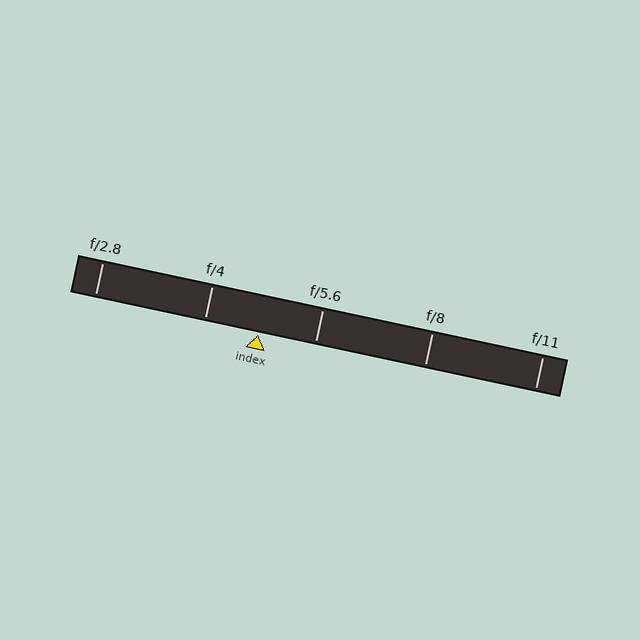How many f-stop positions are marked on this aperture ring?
There are 5 f-stop positions marked.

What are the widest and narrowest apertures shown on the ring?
The widest aperture shown is f/2.8 and the narrowest is f/11.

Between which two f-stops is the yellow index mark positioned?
The index mark is between f/4 and f/5.6.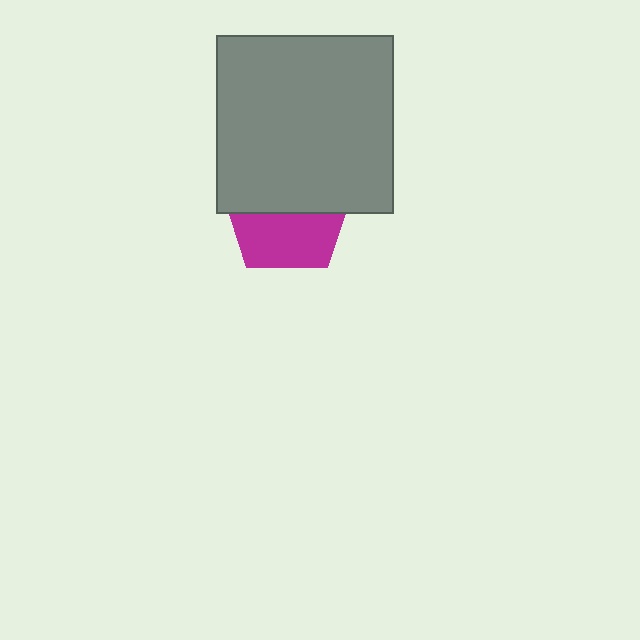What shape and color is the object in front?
The object in front is a gray square.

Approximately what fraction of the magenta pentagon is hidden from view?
Roughly 54% of the magenta pentagon is hidden behind the gray square.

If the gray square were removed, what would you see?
You would see the complete magenta pentagon.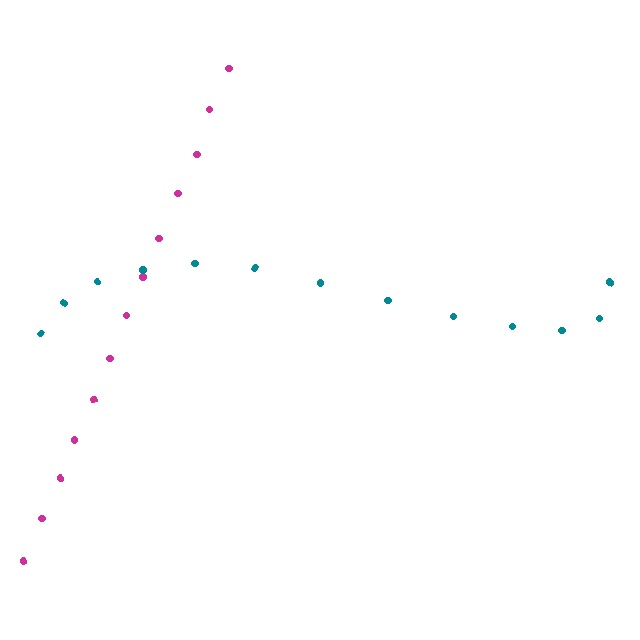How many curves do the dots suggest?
There are 2 distinct paths.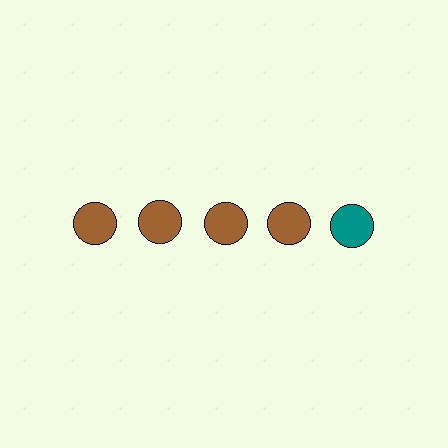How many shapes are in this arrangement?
There are 5 shapes arranged in a grid pattern.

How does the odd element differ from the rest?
It has a different color: teal instead of brown.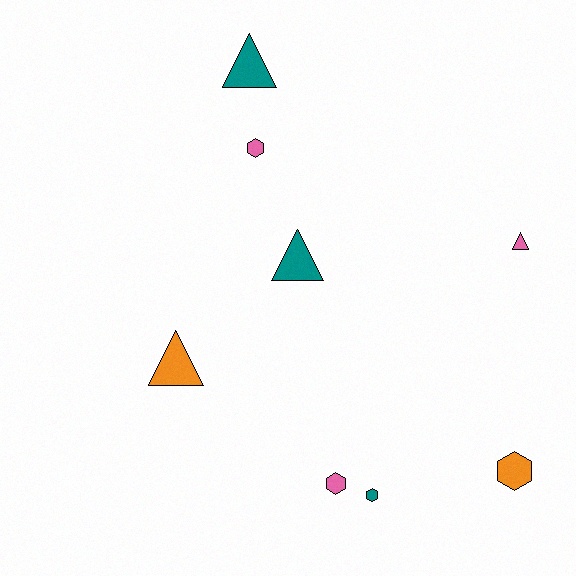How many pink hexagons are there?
There are 2 pink hexagons.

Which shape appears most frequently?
Hexagon, with 4 objects.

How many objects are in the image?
There are 8 objects.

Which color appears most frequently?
Teal, with 3 objects.